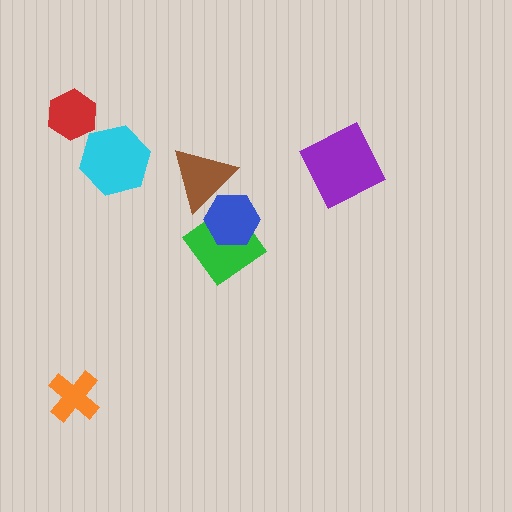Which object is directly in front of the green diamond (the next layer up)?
The brown triangle is directly in front of the green diamond.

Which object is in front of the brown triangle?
The blue hexagon is in front of the brown triangle.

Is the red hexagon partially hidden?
No, no other shape covers it.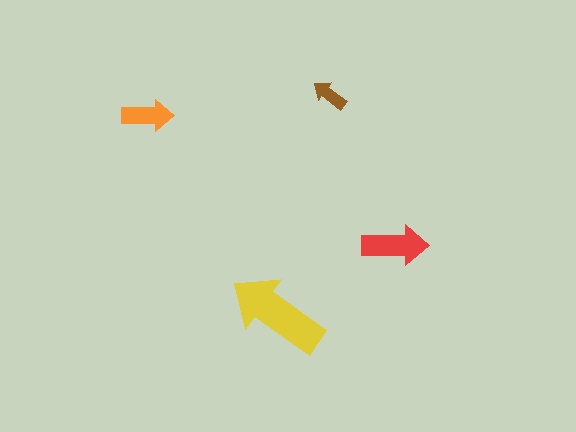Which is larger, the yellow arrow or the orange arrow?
The yellow one.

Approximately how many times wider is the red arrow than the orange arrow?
About 1.5 times wider.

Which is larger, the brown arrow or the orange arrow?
The orange one.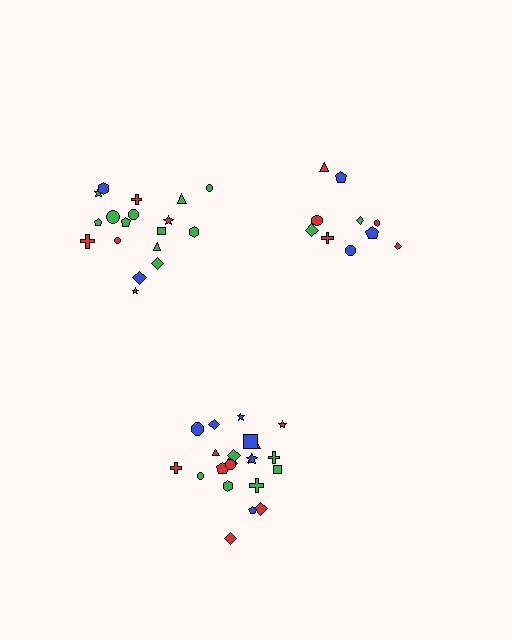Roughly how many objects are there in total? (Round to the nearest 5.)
Roughly 50 objects in total.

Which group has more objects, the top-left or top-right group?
The top-left group.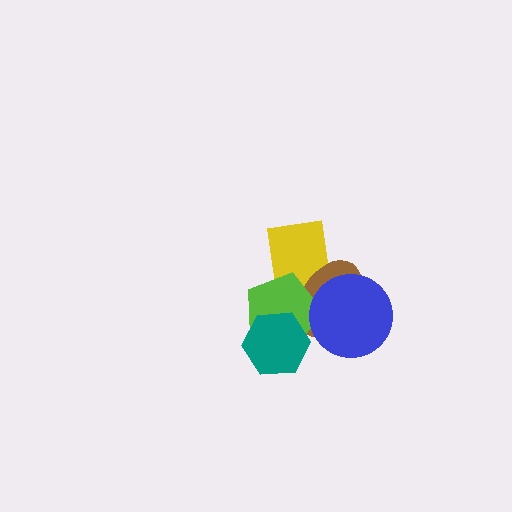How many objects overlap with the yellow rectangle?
3 objects overlap with the yellow rectangle.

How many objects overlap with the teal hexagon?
1 object overlaps with the teal hexagon.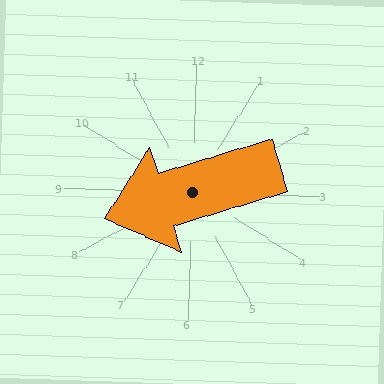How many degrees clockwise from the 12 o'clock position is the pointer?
Approximately 251 degrees.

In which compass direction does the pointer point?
West.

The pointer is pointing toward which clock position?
Roughly 8 o'clock.